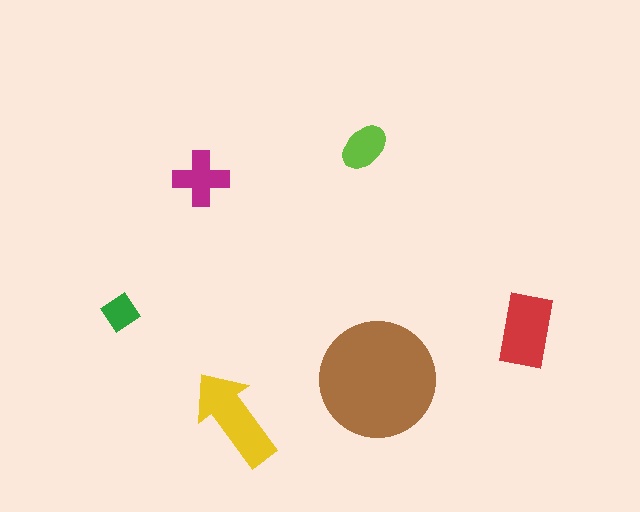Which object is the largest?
The brown circle.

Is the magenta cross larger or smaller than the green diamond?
Larger.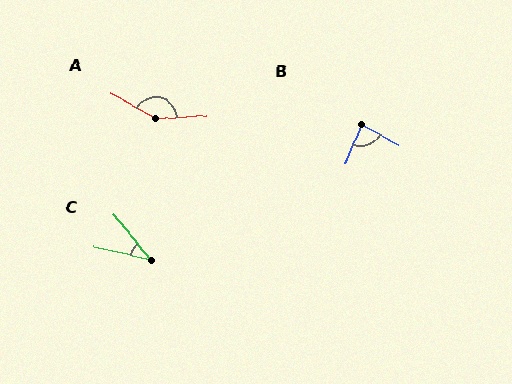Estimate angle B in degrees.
Approximately 84 degrees.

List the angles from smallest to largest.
C (37°), B (84°), A (147°).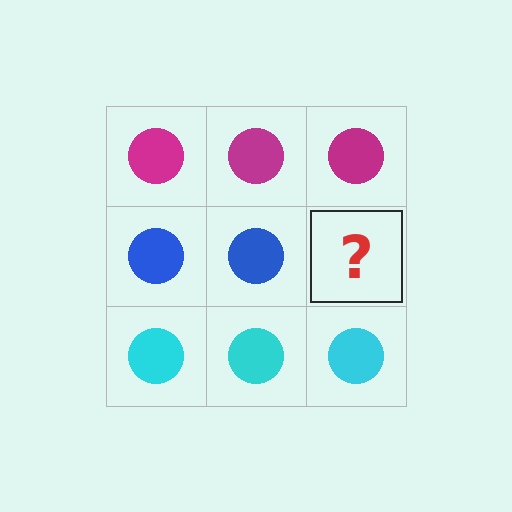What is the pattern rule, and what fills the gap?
The rule is that each row has a consistent color. The gap should be filled with a blue circle.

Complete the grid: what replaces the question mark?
The question mark should be replaced with a blue circle.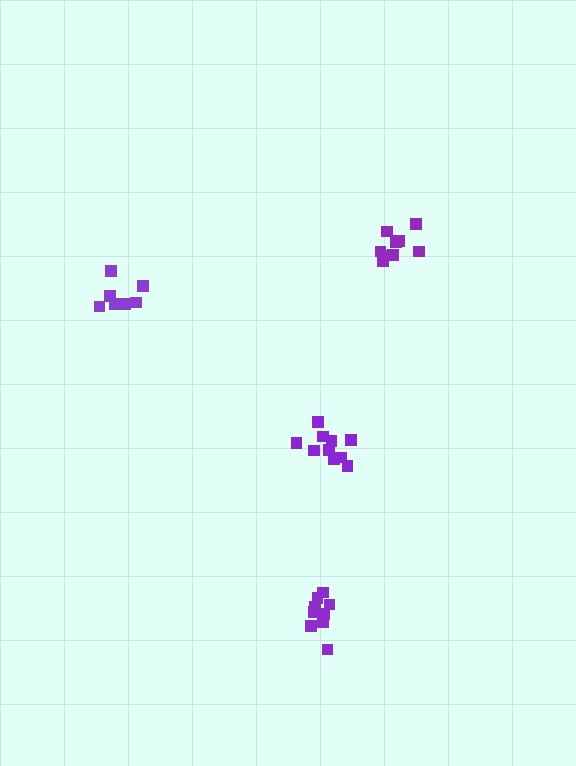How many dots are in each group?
Group 1: 9 dots, Group 2: 10 dots, Group 3: 7 dots, Group 4: 9 dots (35 total).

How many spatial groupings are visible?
There are 4 spatial groupings.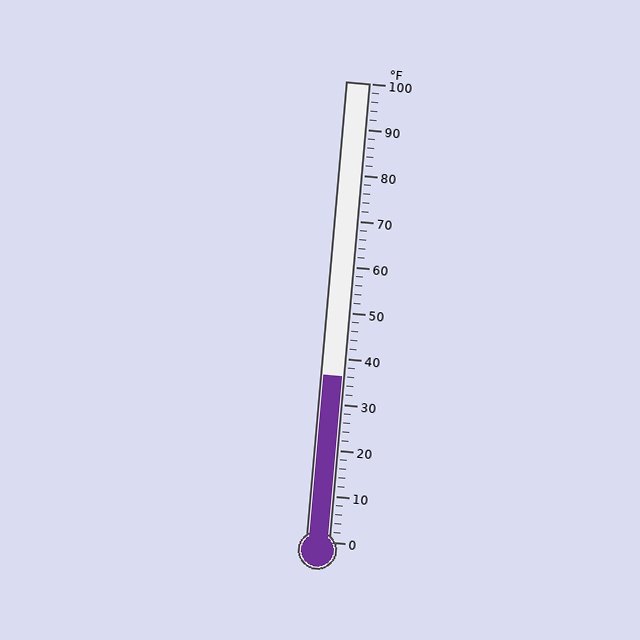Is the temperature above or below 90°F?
The temperature is below 90°F.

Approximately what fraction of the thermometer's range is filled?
The thermometer is filled to approximately 35% of its range.